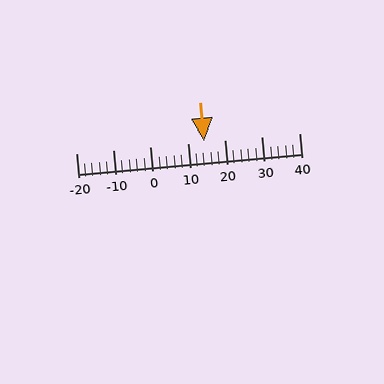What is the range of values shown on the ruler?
The ruler shows values from -20 to 40.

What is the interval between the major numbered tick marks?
The major tick marks are spaced 10 units apart.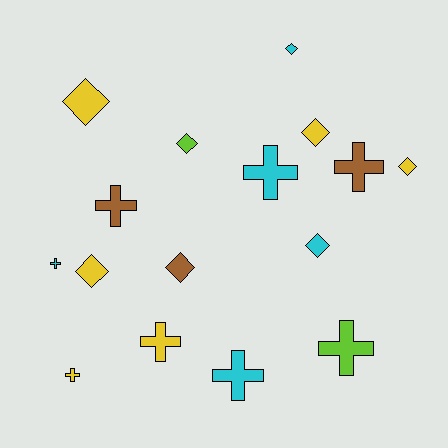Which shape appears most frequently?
Cross, with 8 objects.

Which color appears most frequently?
Yellow, with 6 objects.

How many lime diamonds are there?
There is 1 lime diamond.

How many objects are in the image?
There are 16 objects.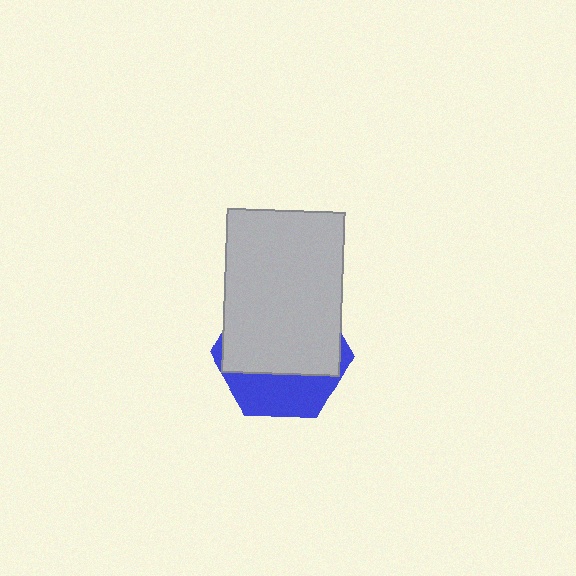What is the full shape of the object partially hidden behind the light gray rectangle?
The partially hidden object is a blue hexagon.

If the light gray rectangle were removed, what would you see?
You would see the complete blue hexagon.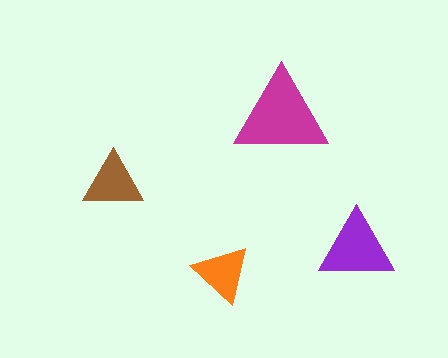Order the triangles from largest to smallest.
the magenta one, the purple one, the brown one, the orange one.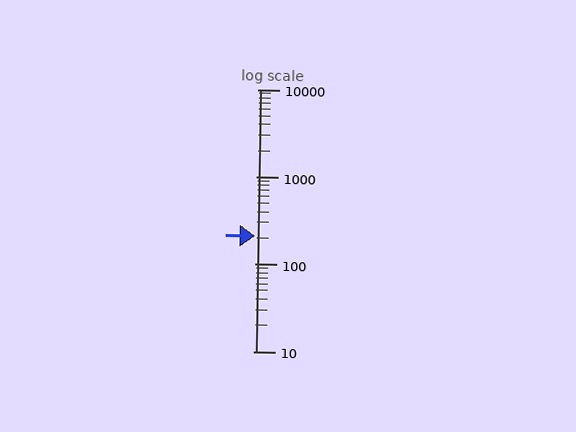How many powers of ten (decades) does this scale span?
The scale spans 3 decades, from 10 to 10000.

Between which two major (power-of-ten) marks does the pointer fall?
The pointer is between 100 and 1000.